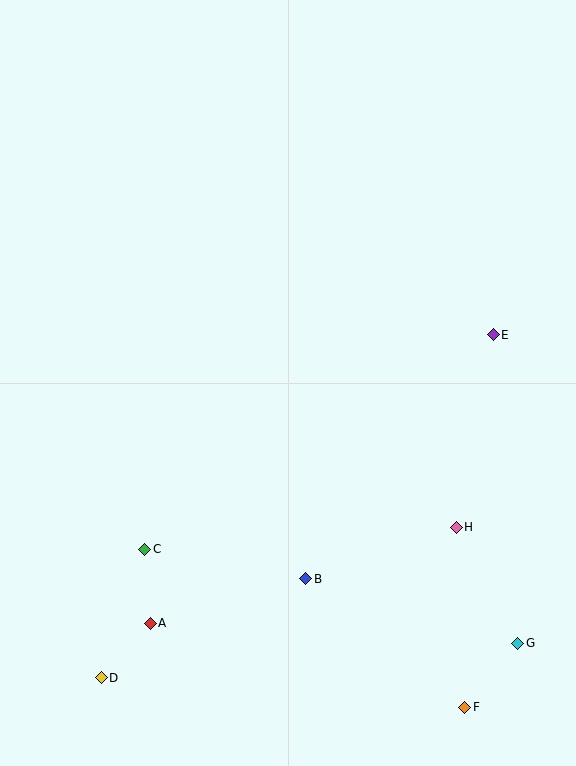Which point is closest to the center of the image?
Point B at (306, 579) is closest to the center.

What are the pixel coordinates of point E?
Point E is at (493, 335).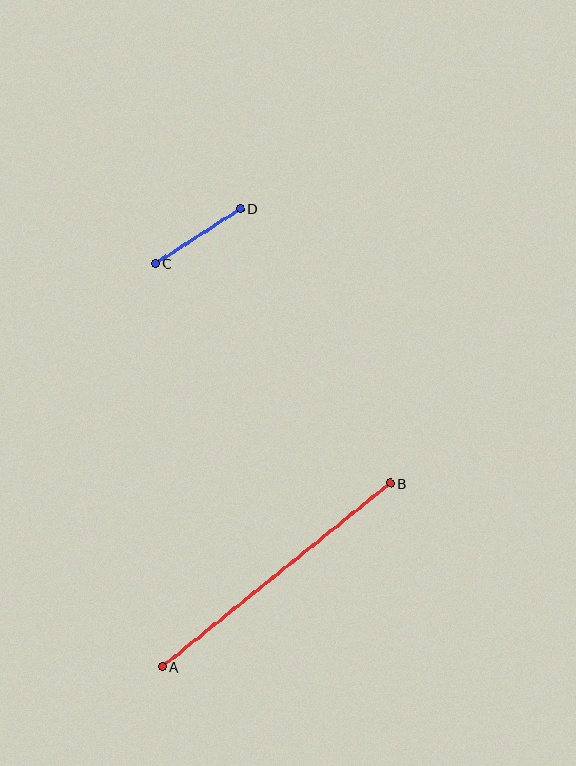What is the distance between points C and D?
The distance is approximately 101 pixels.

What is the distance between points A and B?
The distance is approximately 292 pixels.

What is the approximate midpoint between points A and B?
The midpoint is at approximately (276, 575) pixels.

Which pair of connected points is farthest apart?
Points A and B are farthest apart.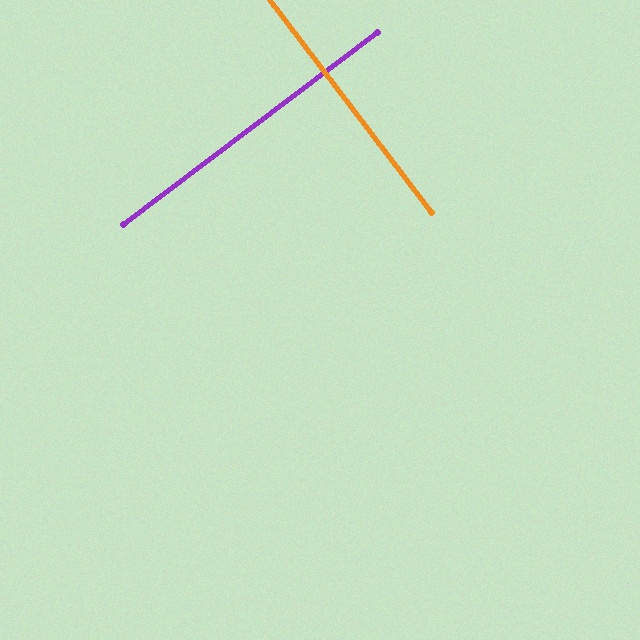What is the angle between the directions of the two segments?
Approximately 90 degrees.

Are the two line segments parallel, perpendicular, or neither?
Perpendicular — they meet at approximately 90°.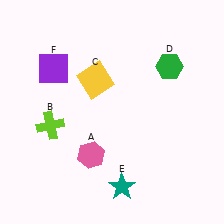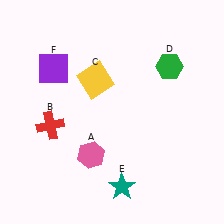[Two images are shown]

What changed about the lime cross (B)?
In Image 1, B is lime. In Image 2, it changed to red.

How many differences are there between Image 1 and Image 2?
There is 1 difference between the two images.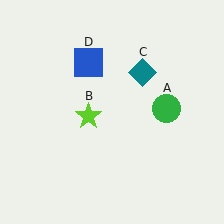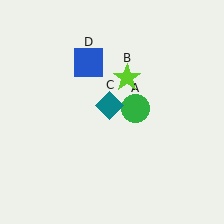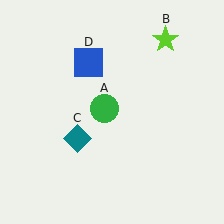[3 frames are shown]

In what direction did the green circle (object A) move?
The green circle (object A) moved left.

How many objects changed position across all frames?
3 objects changed position: green circle (object A), lime star (object B), teal diamond (object C).